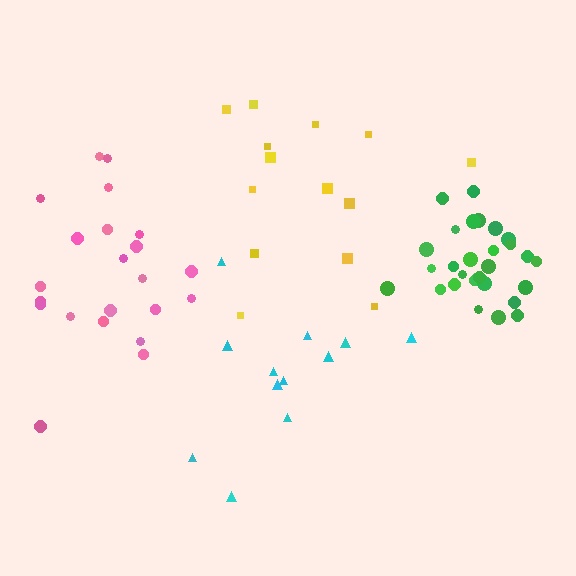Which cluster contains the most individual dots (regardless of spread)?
Green (29).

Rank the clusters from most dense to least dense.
green, pink, yellow, cyan.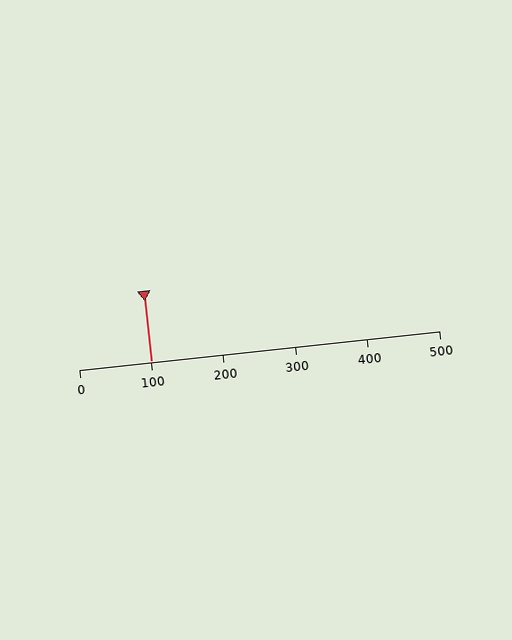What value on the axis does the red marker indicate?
The marker indicates approximately 100.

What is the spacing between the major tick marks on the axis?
The major ticks are spaced 100 apart.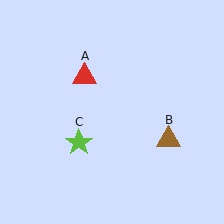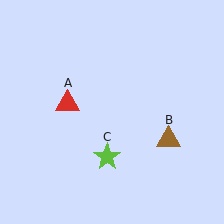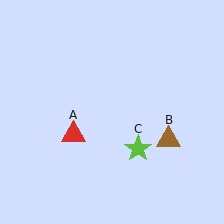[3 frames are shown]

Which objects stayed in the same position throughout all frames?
Brown triangle (object B) remained stationary.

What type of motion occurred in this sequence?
The red triangle (object A), lime star (object C) rotated counterclockwise around the center of the scene.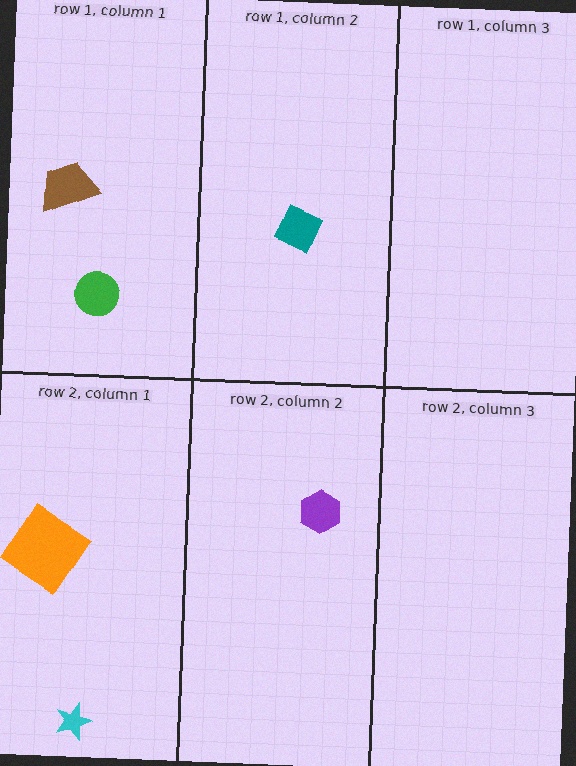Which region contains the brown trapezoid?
The row 1, column 1 region.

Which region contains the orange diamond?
The row 2, column 1 region.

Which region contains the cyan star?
The row 2, column 1 region.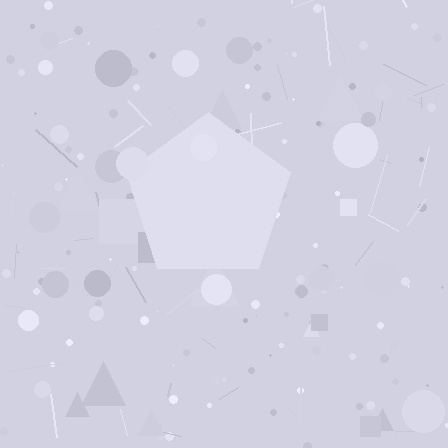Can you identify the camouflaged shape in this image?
The camouflaged shape is a pentagon.